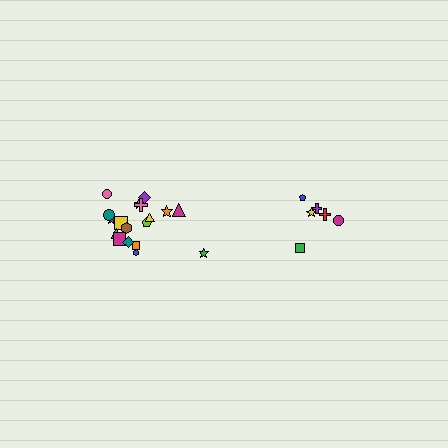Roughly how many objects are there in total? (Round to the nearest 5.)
Roughly 25 objects in total.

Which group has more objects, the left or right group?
The left group.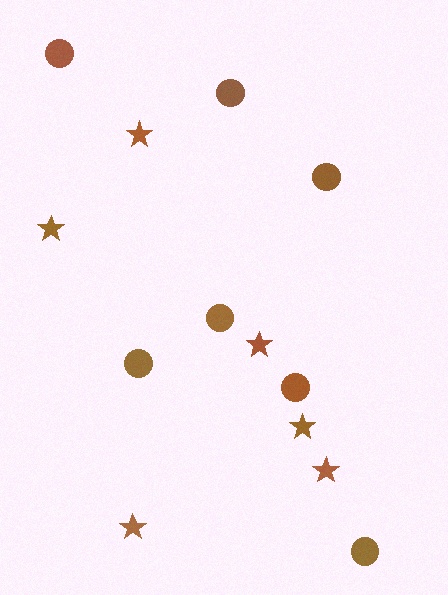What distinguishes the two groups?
There are 2 groups: one group of stars (6) and one group of circles (7).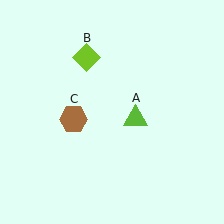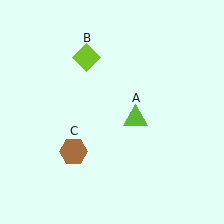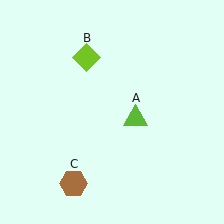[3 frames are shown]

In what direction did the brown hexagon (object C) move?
The brown hexagon (object C) moved down.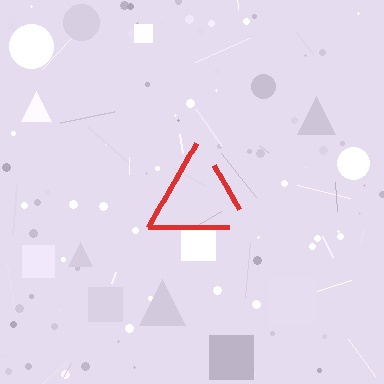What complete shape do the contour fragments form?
The contour fragments form a triangle.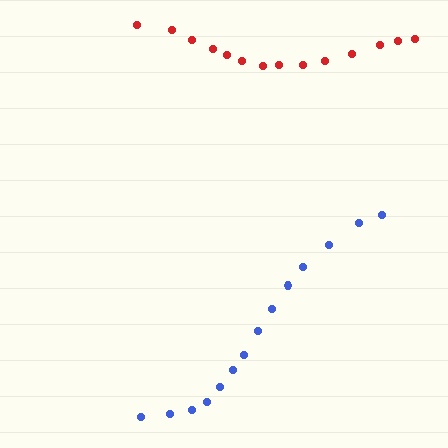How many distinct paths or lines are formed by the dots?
There are 2 distinct paths.